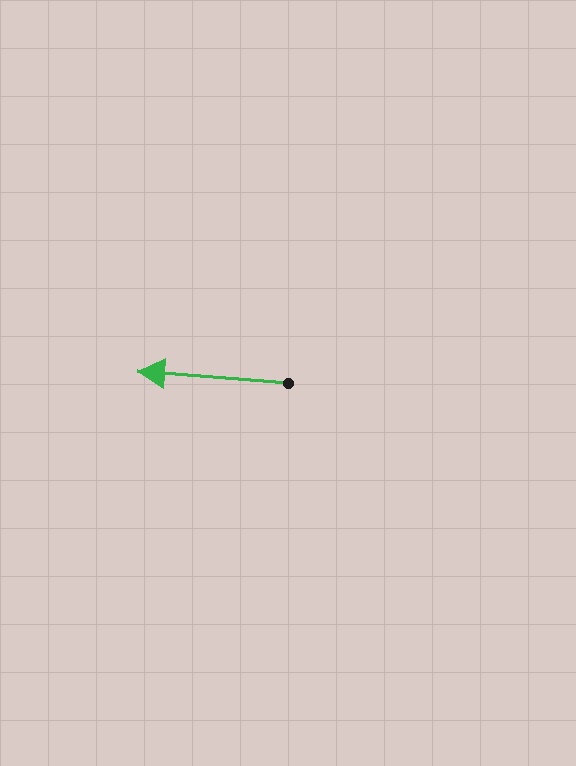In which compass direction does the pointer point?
West.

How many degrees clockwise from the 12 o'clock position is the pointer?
Approximately 274 degrees.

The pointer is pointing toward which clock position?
Roughly 9 o'clock.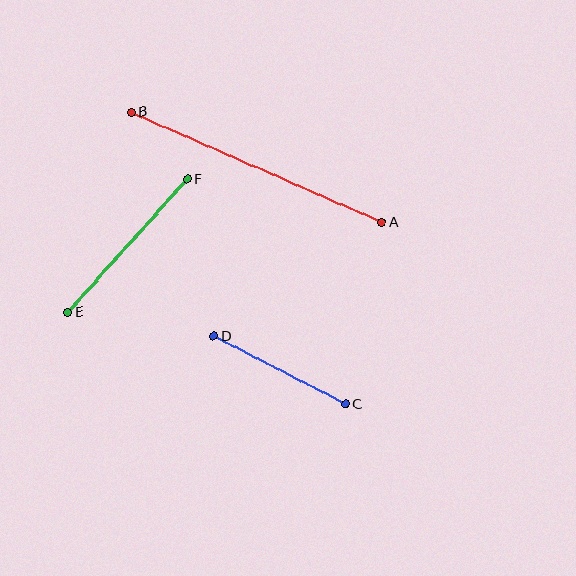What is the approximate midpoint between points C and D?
The midpoint is at approximately (280, 370) pixels.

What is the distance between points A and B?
The distance is approximately 274 pixels.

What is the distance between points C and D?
The distance is approximately 148 pixels.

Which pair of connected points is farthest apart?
Points A and B are farthest apart.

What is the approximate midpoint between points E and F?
The midpoint is at approximately (127, 246) pixels.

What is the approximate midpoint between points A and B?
The midpoint is at approximately (256, 167) pixels.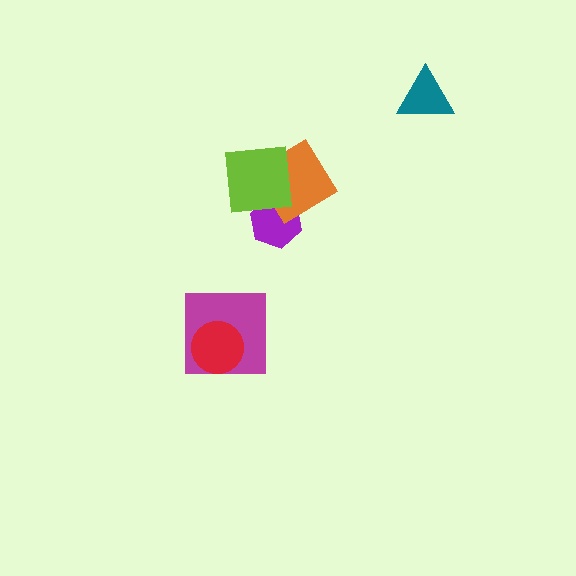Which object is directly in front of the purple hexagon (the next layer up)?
The orange diamond is directly in front of the purple hexagon.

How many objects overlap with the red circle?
1 object overlaps with the red circle.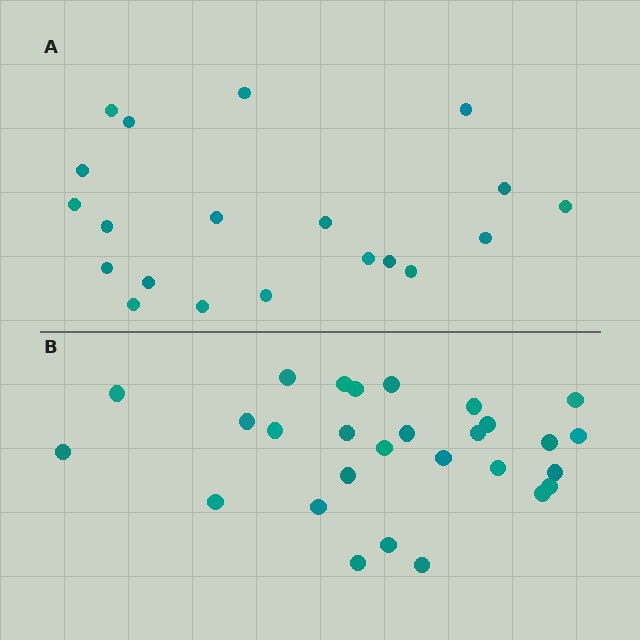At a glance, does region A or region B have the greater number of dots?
Region B (the bottom region) has more dots.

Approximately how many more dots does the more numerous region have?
Region B has roughly 8 or so more dots than region A.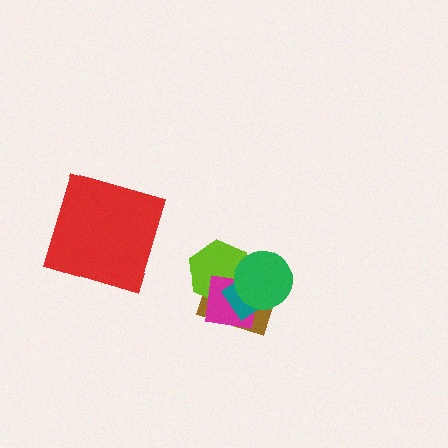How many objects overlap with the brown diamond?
4 objects overlap with the brown diamond.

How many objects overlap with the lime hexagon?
4 objects overlap with the lime hexagon.